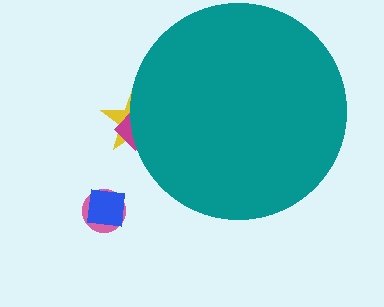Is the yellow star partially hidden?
Yes, the yellow star is partially hidden behind the teal circle.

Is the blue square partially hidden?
No, the blue square is fully visible.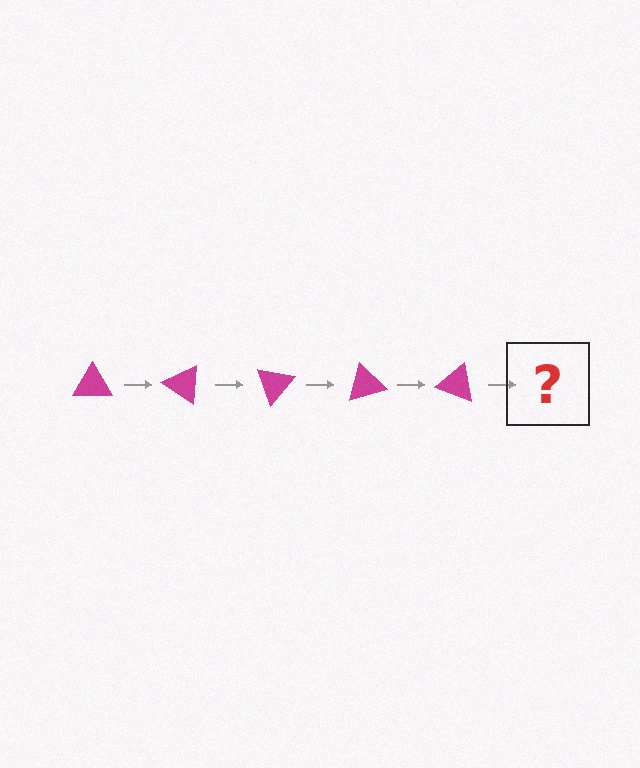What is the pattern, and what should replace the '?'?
The pattern is that the triangle rotates 35 degrees each step. The '?' should be a magenta triangle rotated 175 degrees.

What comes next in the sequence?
The next element should be a magenta triangle rotated 175 degrees.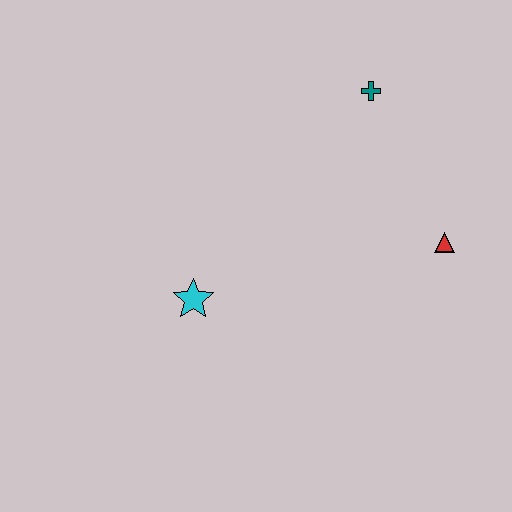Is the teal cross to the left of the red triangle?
Yes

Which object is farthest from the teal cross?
The cyan star is farthest from the teal cross.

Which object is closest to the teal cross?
The red triangle is closest to the teal cross.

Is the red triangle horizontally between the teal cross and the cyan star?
No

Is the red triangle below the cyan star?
No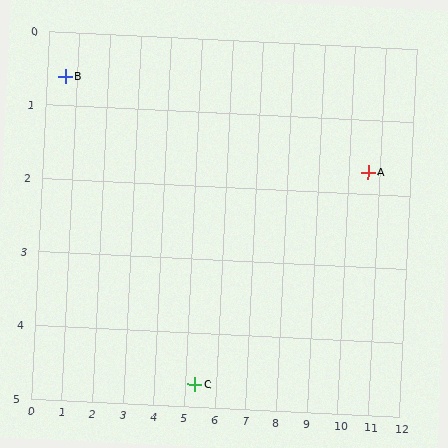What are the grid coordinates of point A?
Point A is at approximately (10.6, 1.7).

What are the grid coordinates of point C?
Point C is at approximately (5.3, 4.7).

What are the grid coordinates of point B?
Point B is at approximately (0.6, 0.6).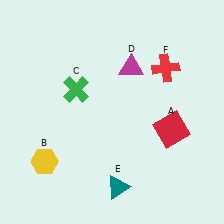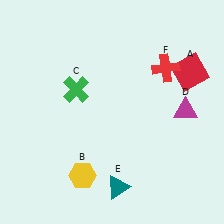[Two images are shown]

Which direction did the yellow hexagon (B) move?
The yellow hexagon (B) moved right.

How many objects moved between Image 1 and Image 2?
3 objects moved between the two images.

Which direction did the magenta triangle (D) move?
The magenta triangle (D) moved right.